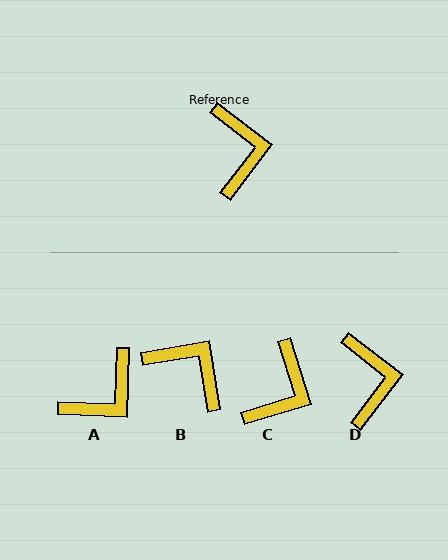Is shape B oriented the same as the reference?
No, it is off by about 47 degrees.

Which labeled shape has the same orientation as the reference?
D.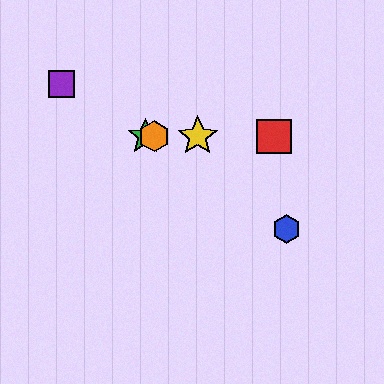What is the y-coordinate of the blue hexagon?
The blue hexagon is at y≈229.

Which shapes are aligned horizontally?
The red square, the green star, the yellow star, the orange hexagon are aligned horizontally.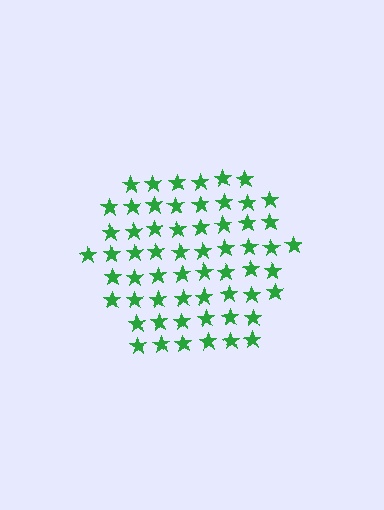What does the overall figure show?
The overall figure shows a hexagon.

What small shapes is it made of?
It is made of small stars.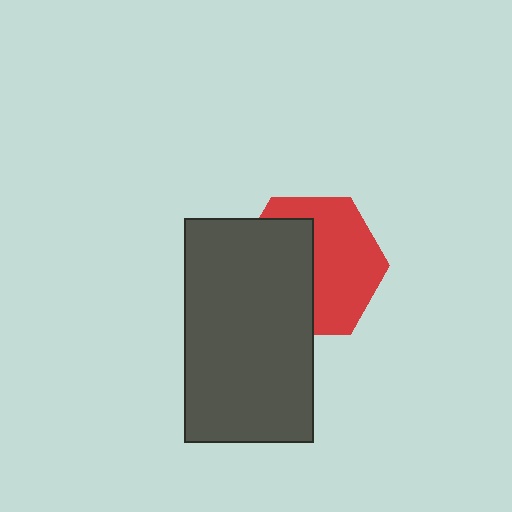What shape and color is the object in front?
The object in front is a dark gray rectangle.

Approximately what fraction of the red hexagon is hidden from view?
Roughly 46% of the red hexagon is hidden behind the dark gray rectangle.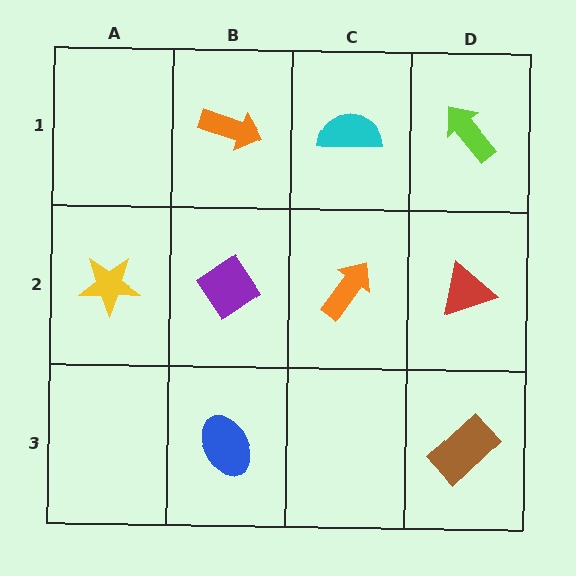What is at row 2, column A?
A yellow star.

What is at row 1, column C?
A cyan semicircle.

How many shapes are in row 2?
4 shapes.